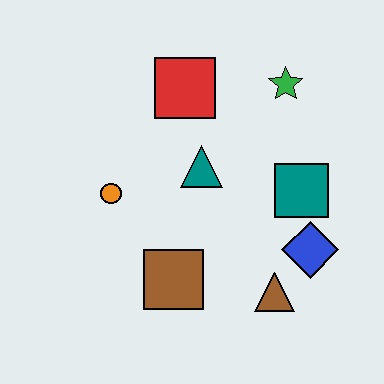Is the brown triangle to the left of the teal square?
Yes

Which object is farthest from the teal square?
The orange circle is farthest from the teal square.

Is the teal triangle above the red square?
No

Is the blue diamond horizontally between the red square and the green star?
No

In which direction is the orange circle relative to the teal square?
The orange circle is to the left of the teal square.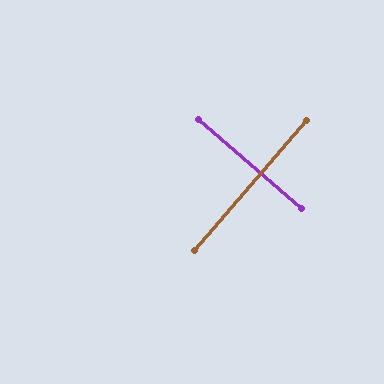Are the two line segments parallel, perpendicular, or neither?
Perpendicular — they meet at approximately 90°.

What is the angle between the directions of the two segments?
Approximately 90 degrees.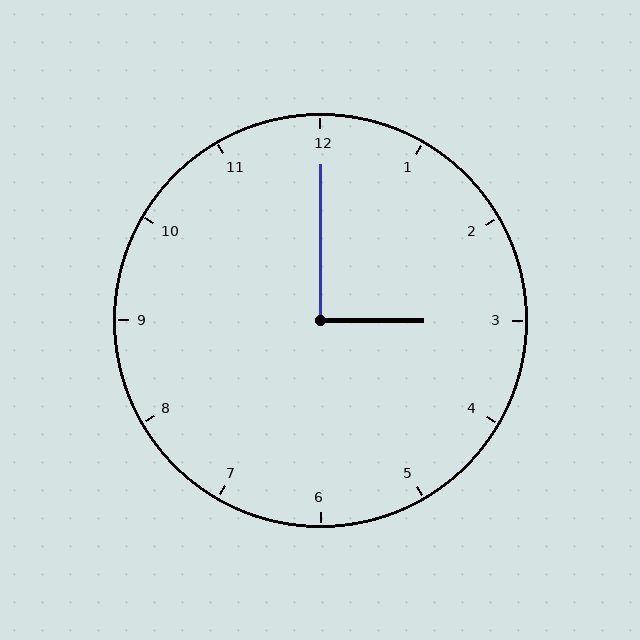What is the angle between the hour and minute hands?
Approximately 90 degrees.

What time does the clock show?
3:00.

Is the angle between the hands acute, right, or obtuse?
It is right.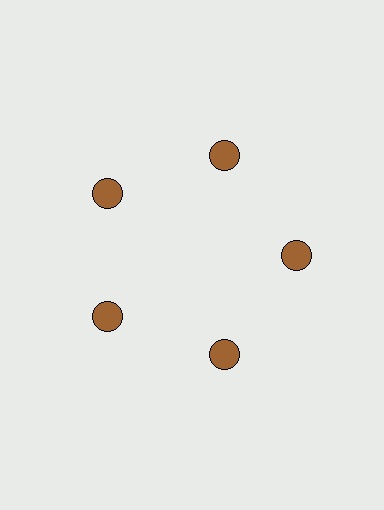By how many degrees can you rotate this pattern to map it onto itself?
The pattern maps onto itself every 72 degrees of rotation.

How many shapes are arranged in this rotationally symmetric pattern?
There are 5 shapes, arranged in 5 groups of 1.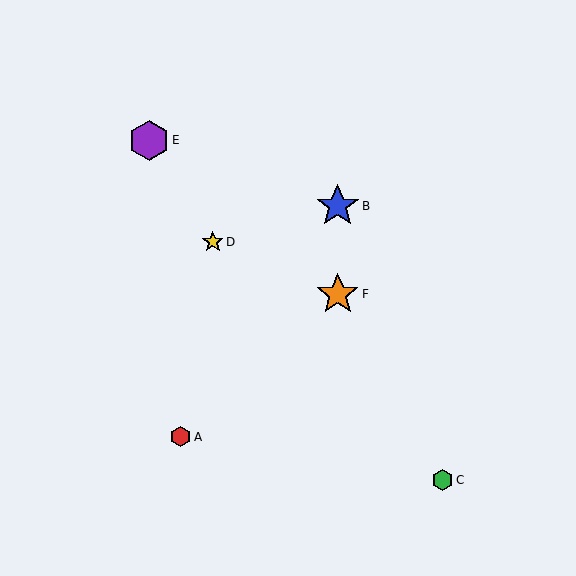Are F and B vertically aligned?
Yes, both are at x≈338.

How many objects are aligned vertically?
2 objects (B, F) are aligned vertically.